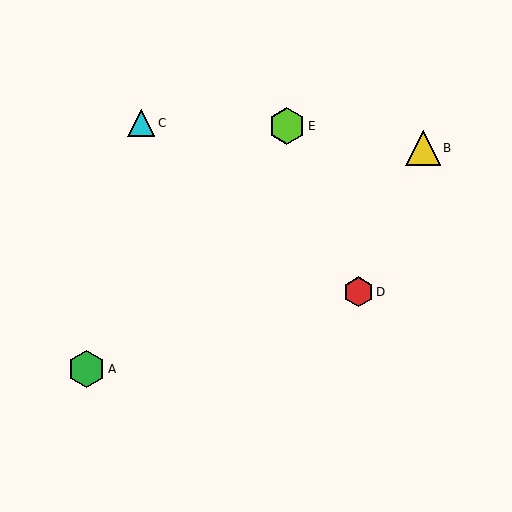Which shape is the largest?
The green hexagon (labeled A) is the largest.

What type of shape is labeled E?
Shape E is a lime hexagon.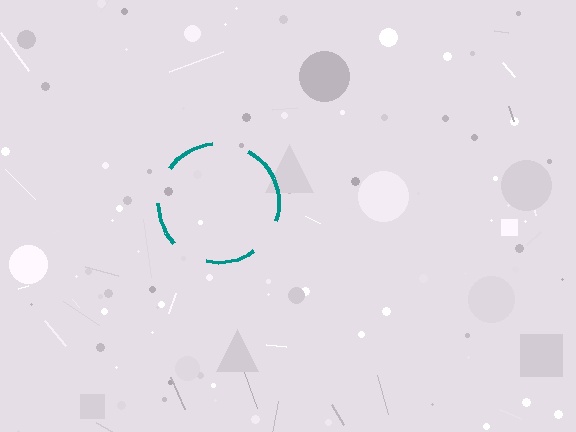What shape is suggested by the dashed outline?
The dashed outline suggests a circle.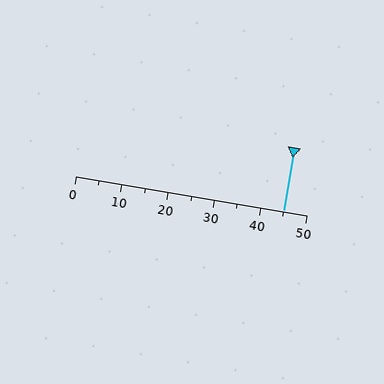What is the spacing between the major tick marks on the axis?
The major ticks are spaced 10 apart.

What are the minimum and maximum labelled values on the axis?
The axis runs from 0 to 50.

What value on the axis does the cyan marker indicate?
The marker indicates approximately 45.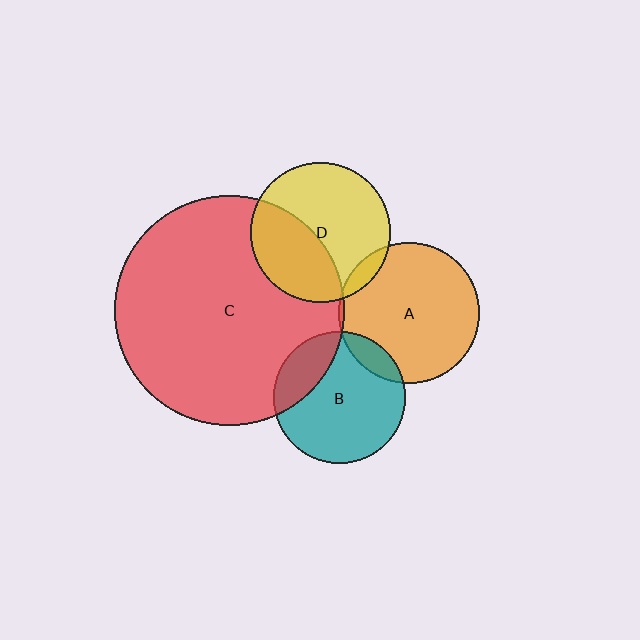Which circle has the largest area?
Circle C (red).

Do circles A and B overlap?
Yes.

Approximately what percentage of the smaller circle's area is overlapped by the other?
Approximately 10%.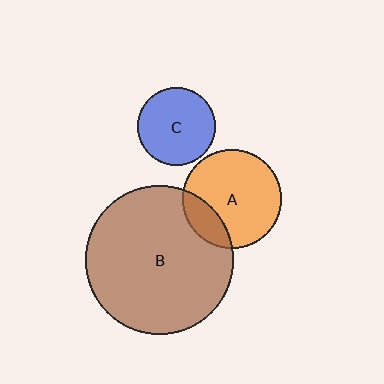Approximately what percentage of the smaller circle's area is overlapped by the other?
Approximately 20%.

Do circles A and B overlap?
Yes.